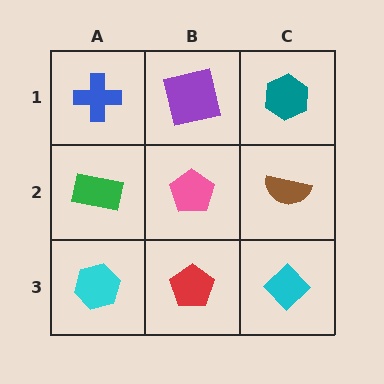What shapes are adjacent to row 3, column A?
A green rectangle (row 2, column A), a red pentagon (row 3, column B).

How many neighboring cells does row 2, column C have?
3.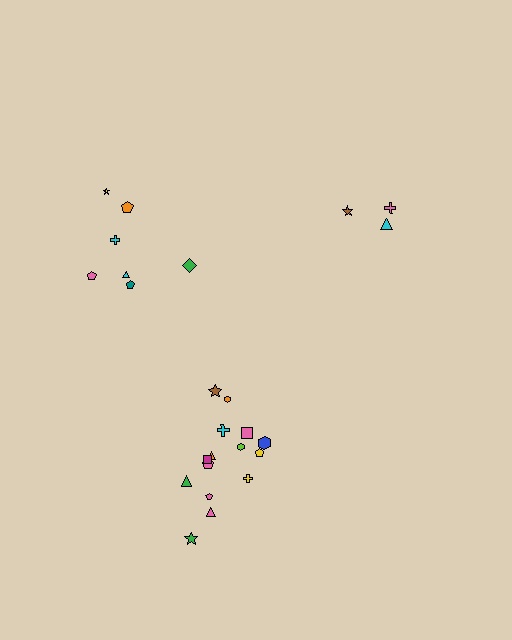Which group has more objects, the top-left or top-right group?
The top-left group.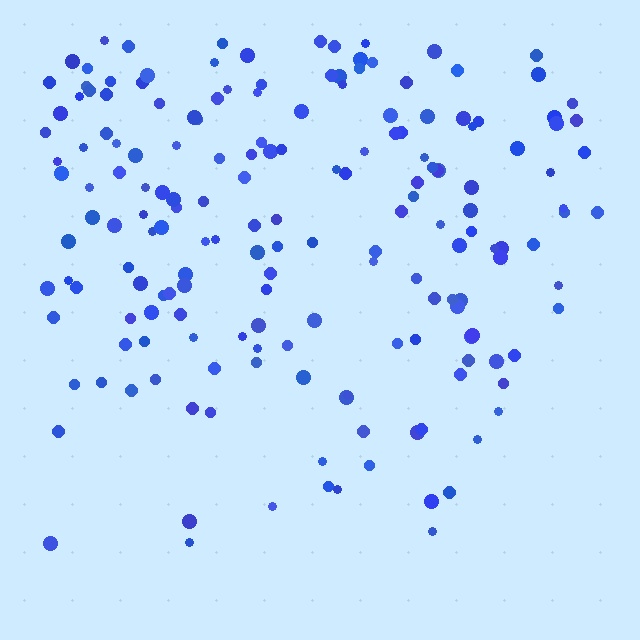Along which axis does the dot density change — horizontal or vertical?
Vertical.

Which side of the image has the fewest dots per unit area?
The bottom.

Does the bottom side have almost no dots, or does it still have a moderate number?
Still a moderate number, just noticeably fewer than the top.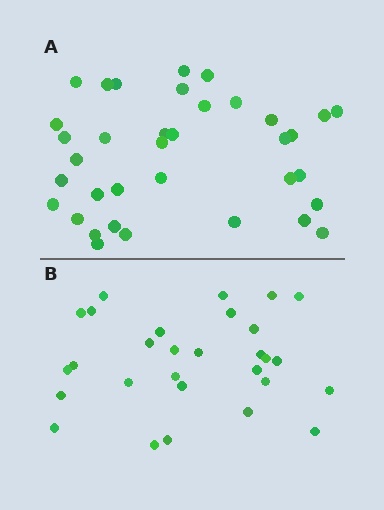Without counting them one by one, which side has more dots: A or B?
Region A (the top region) has more dots.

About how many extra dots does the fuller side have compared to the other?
Region A has roughly 8 or so more dots than region B.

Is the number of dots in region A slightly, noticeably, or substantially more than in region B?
Region A has only slightly more — the two regions are fairly close. The ratio is roughly 1.2 to 1.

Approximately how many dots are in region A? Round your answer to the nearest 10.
About 40 dots. (The exact count is 36, which rounds to 40.)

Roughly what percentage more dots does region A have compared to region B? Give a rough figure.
About 25% more.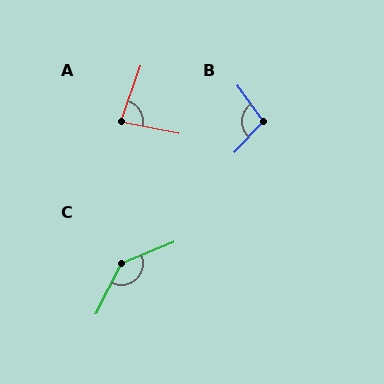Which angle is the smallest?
A, at approximately 82 degrees.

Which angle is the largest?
C, at approximately 140 degrees.